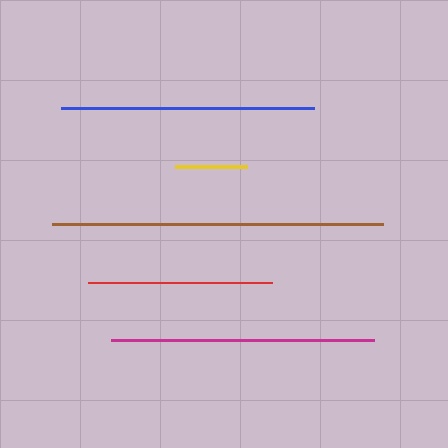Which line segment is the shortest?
The yellow line is the shortest at approximately 72 pixels.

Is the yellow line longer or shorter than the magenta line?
The magenta line is longer than the yellow line.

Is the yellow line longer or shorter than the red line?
The red line is longer than the yellow line.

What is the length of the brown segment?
The brown segment is approximately 331 pixels long.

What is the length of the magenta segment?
The magenta segment is approximately 263 pixels long.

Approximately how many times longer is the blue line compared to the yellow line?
The blue line is approximately 3.5 times the length of the yellow line.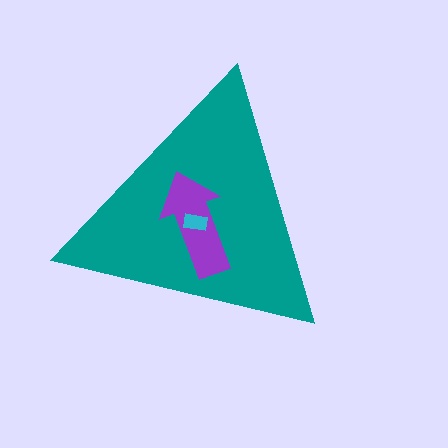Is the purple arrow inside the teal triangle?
Yes.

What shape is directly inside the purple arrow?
The cyan rectangle.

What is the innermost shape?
The cyan rectangle.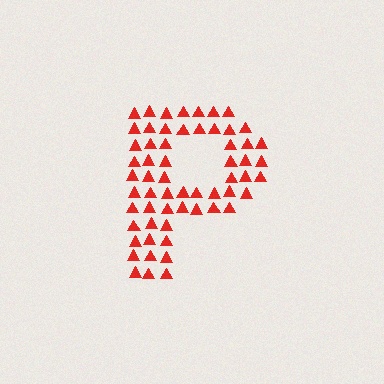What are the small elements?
The small elements are triangles.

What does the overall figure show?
The overall figure shows the letter P.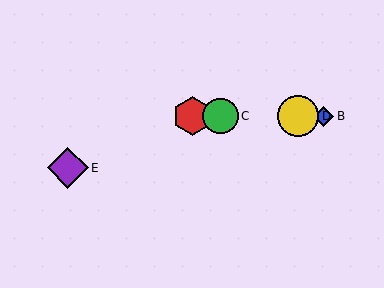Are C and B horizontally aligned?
Yes, both are at y≈116.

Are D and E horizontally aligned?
No, D is at y≈116 and E is at y≈168.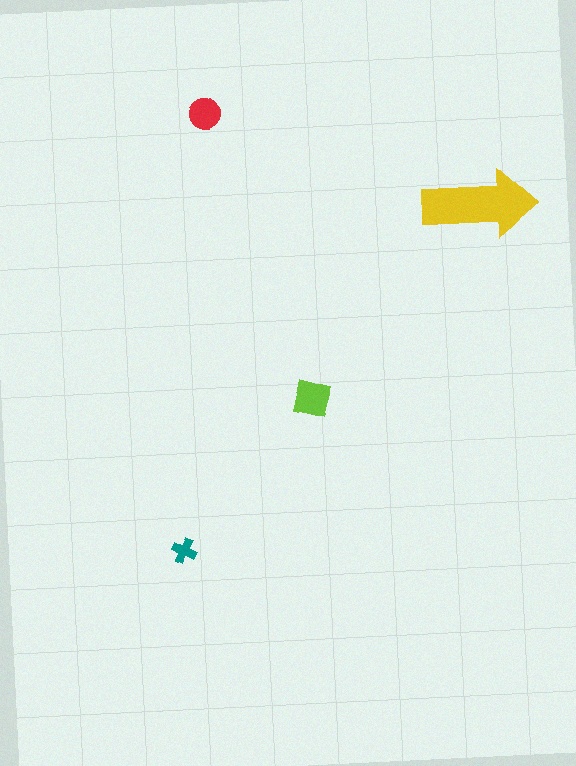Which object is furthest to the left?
The teal cross is leftmost.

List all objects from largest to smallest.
The yellow arrow, the lime square, the red circle, the teal cross.